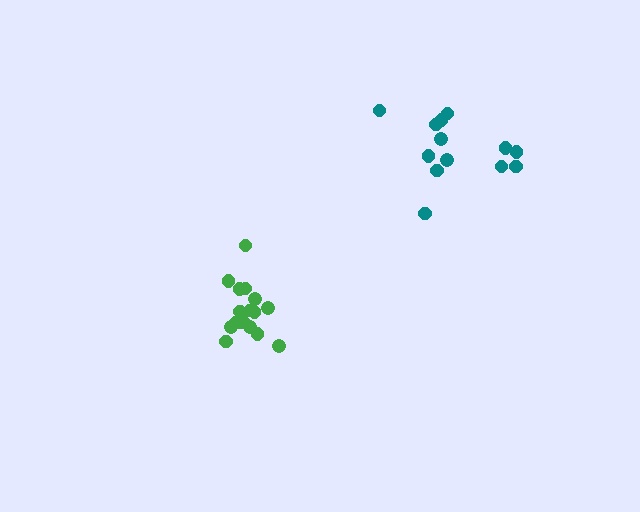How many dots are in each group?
Group 1: 17 dots, Group 2: 13 dots (30 total).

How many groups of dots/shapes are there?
There are 2 groups.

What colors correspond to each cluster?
The clusters are colored: green, teal.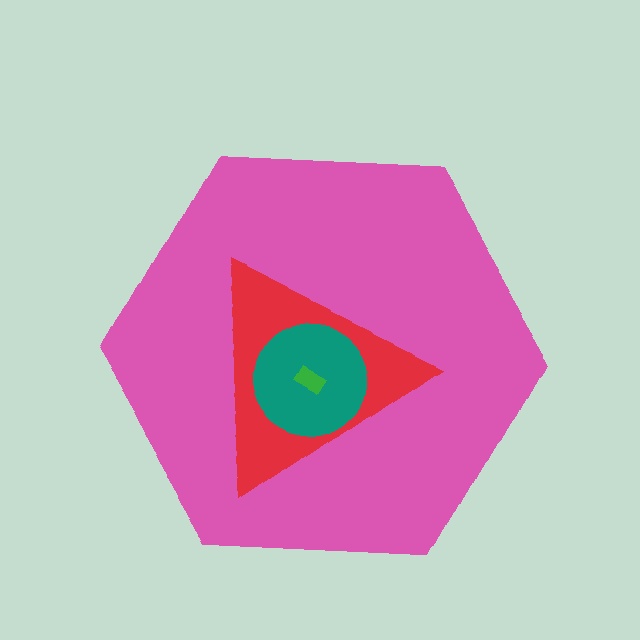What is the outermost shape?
The pink hexagon.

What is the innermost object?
The green rectangle.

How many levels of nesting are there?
4.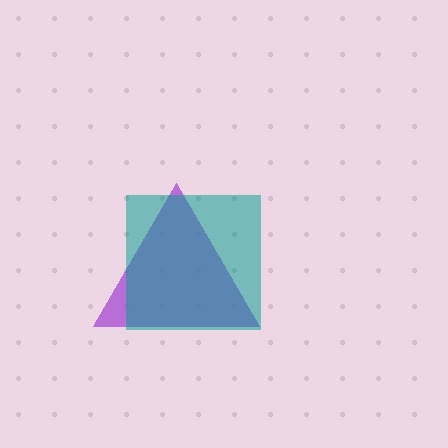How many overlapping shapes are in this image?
There are 2 overlapping shapes in the image.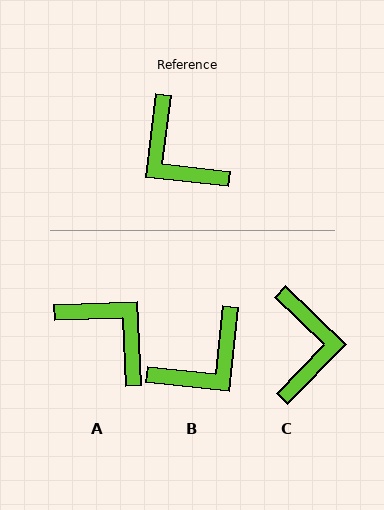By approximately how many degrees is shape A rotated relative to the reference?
Approximately 171 degrees clockwise.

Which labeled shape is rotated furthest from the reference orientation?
A, about 171 degrees away.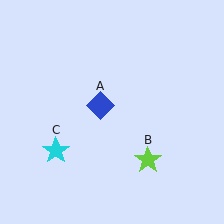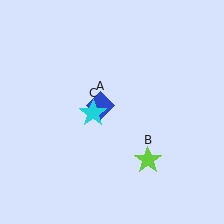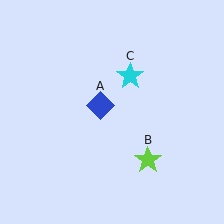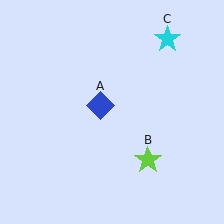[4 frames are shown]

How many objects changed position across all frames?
1 object changed position: cyan star (object C).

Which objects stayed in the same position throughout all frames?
Blue diamond (object A) and lime star (object B) remained stationary.